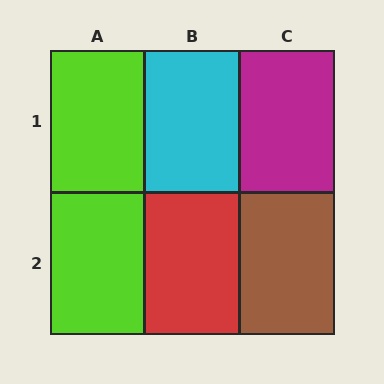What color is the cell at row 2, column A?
Lime.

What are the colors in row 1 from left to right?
Lime, cyan, magenta.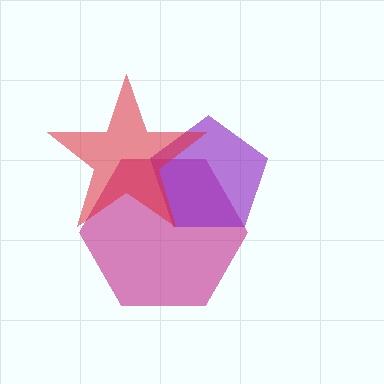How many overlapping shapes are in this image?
There are 3 overlapping shapes in the image.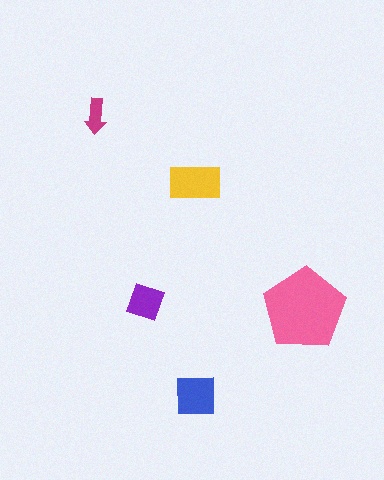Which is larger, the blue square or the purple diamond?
The blue square.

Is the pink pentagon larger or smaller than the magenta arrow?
Larger.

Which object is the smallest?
The magenta arrow.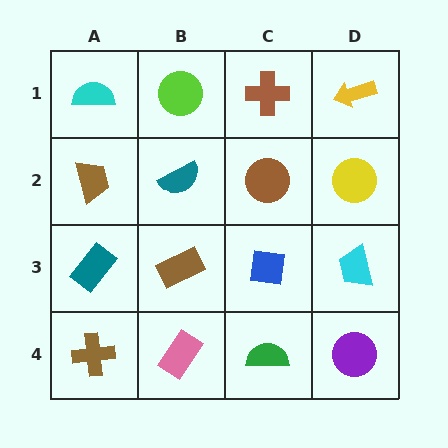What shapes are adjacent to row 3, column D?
A yellow circle (row 2, column D), a purple circle (row 4, column D), a blue square (row 3, column C).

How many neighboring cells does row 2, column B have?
4.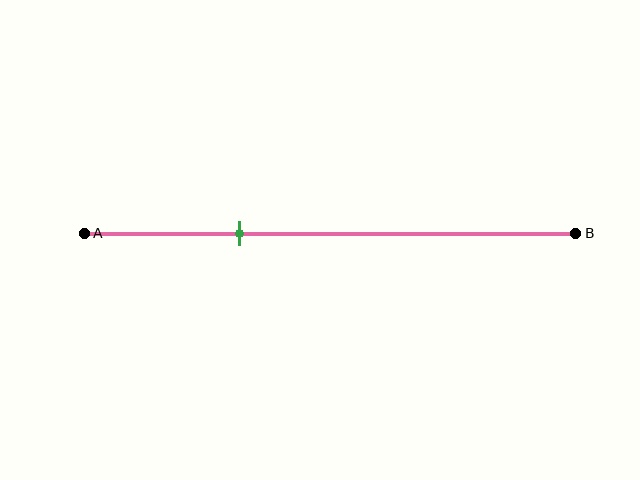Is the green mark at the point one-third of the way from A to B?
Yes, the mark is approximately at the one-third point.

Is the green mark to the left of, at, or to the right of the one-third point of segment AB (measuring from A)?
The green mark is approximately at the one-third point of segment AB.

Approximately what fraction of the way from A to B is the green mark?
The green mark is approximately 30% of the way from A to B.